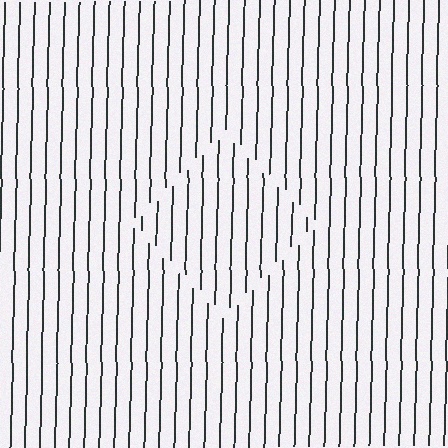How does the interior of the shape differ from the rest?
The interior of the shape contains the same grating, shifted by half a period — the contour is defined by the phase discontinuity where line-ends from the inner and outer gratings abut.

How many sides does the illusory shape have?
4 sides — the line-ends trace a square.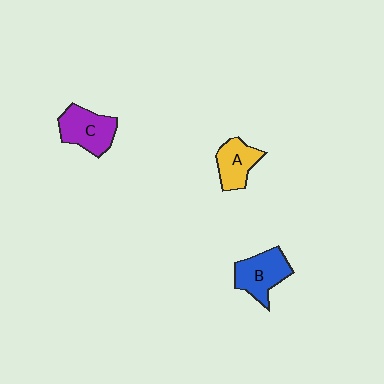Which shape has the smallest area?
Shape A (yellow).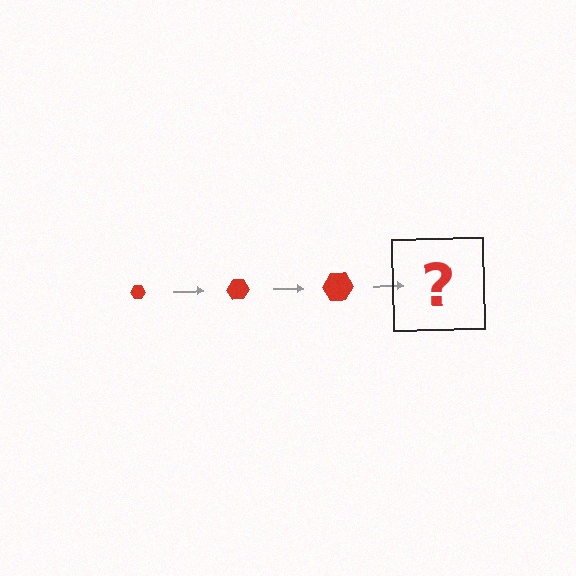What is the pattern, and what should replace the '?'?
The pattern is that the hexagon gets progressively larger each step. The '?' should be a red hexagon, larger than the previous one.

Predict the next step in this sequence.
The next step is a red hexagon, larger than the previous one.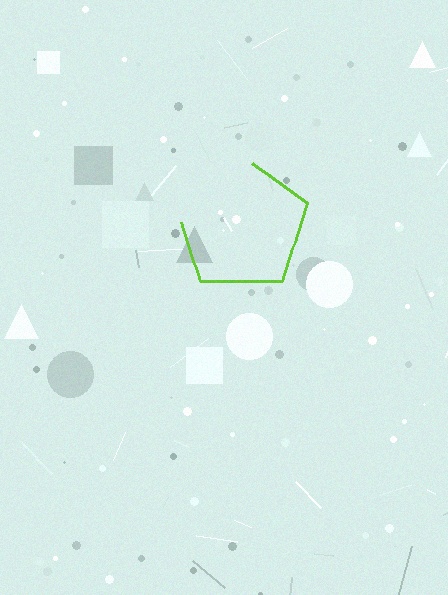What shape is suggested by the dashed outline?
The dashed outline suggests a pentagon.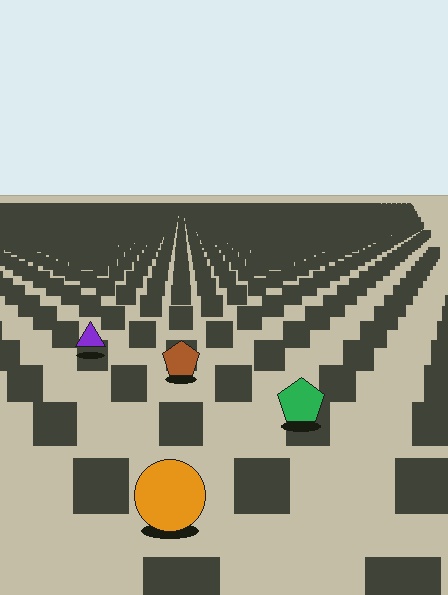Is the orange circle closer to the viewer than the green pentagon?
Yes. The orange circle is closer — you can tell from the texture gradient: the ground texture is coarser near it.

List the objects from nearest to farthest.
From nearest to farthest: the orange circle, the green pentagon, the brown pentagon, the purple triangle.